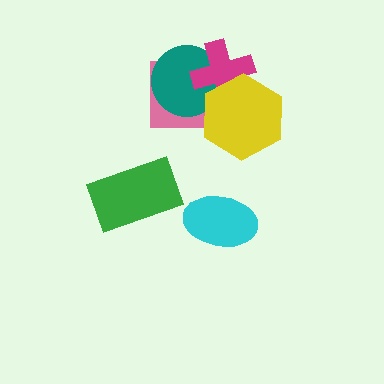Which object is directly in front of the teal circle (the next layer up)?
The magenta cross is directly in front of the teal circle.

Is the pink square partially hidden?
Yes, it is partially covered by another shape.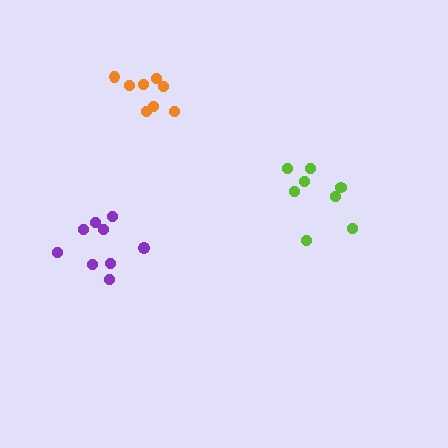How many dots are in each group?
Group 1: 8 dots, Group 2: 8 dots, Group 3: 9 dots (25 total).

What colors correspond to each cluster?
The clusters are colored: lime, orange, purple.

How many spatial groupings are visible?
There are 3 spatial groupings.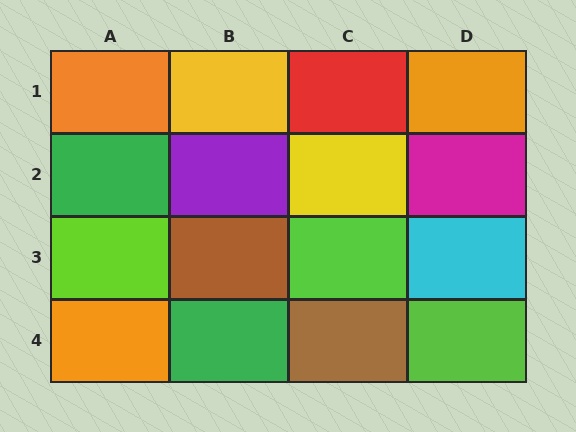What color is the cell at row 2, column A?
Green.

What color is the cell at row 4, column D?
Lime.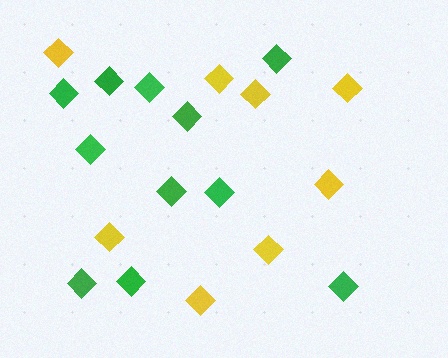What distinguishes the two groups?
There are 2 groups: one group of yellow diamonds (8) and one group of green diamonds (11).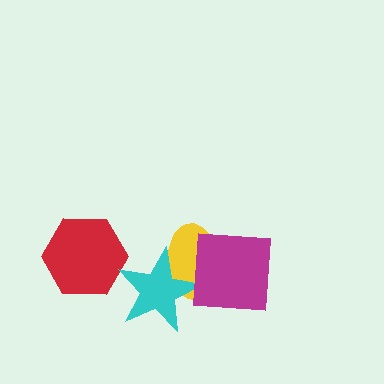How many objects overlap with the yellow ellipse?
2 objects overlap with the yellow ellipse.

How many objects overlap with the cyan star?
1 object overlaps with the cyan star.